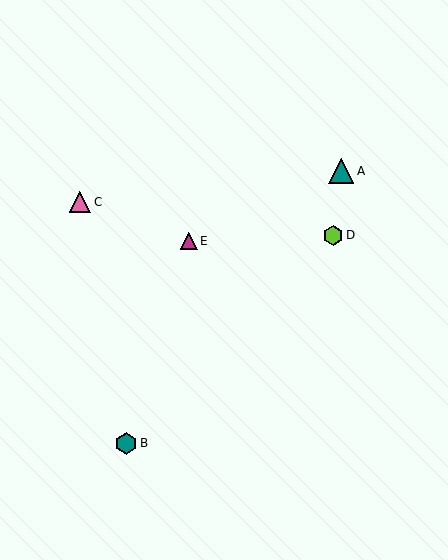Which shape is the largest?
The teal triangle (labeled A) is the largest.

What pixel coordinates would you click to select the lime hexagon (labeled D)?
Click at (333, 235) to select the lime hexagon D.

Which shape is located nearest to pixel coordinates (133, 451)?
The teal hexagon (labeled B) at (126, 443) is nearest to that location.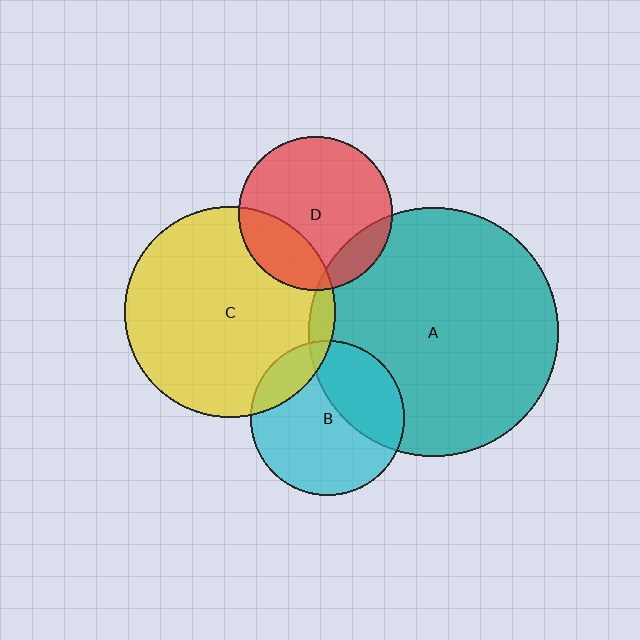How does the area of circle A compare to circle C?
Approximately 1.4 times.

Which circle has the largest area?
Circle A (teal).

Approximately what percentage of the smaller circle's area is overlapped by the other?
Approximately 15%.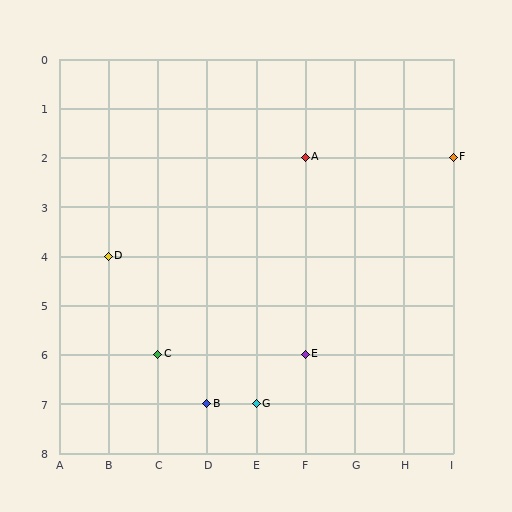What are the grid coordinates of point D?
Point D is at grid coordinates (B, 4).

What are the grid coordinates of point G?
Point G is at grid coordinates (E, 7).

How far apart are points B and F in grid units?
Points B and F are 5 columns and 5 rows apart (about 7.1 grid units diagonally).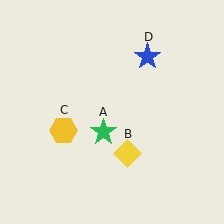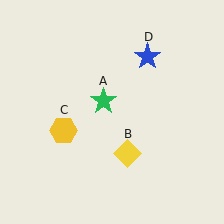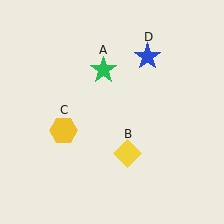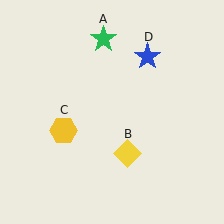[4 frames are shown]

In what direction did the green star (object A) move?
The green star (object A) moved up.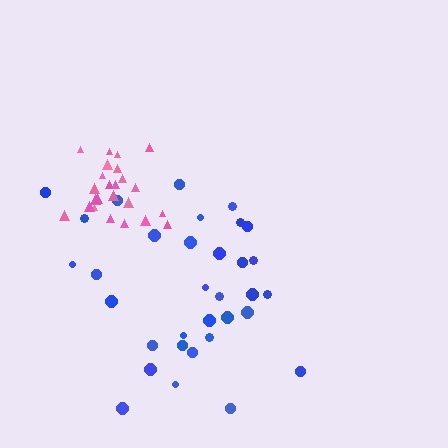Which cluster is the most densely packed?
Pink.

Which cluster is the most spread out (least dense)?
Blue.